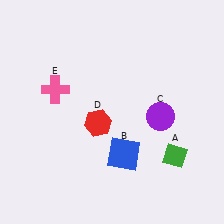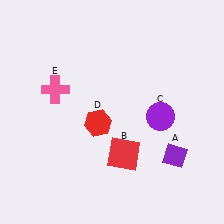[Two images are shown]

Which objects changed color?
A changed from green to purple. B changed from blue to red.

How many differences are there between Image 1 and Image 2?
There are 2 differences between the two images.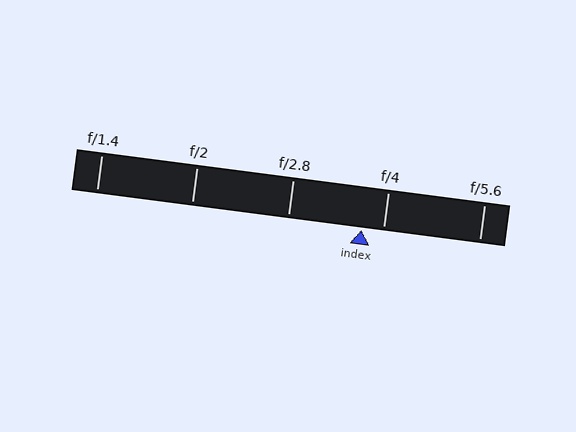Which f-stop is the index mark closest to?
The index mark is closest to f/4.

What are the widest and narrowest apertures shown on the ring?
The widest aperture shown is f/1.4 and the narrowest is f/5.6.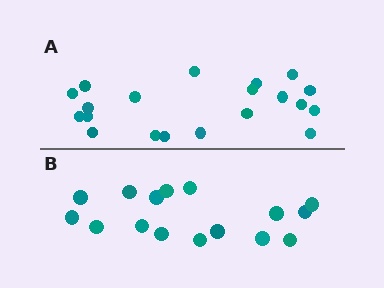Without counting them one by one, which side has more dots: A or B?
Region A (the top region) has more dots.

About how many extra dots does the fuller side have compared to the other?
Region A has about 4 more dots than region B.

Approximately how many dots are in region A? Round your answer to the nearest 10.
About 20 dots.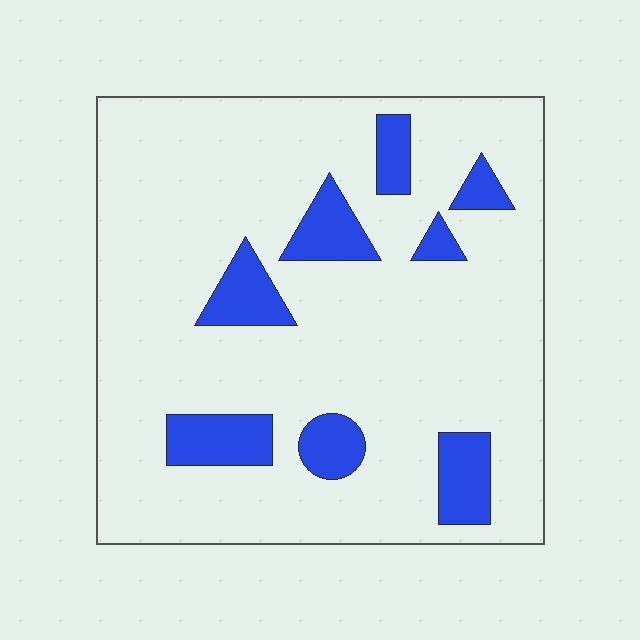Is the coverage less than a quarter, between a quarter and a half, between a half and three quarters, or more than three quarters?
Less than a quarter.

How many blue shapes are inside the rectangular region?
8.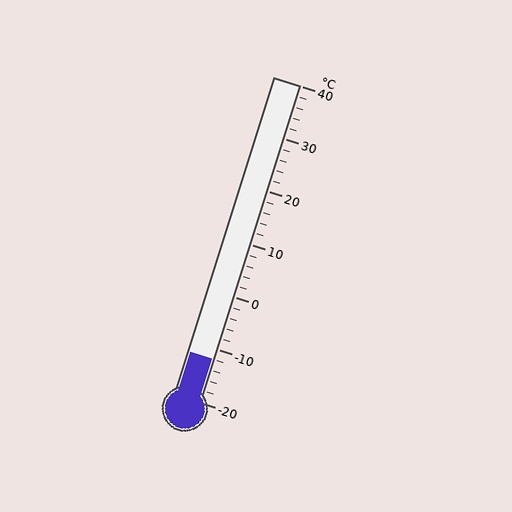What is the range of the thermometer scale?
The thermometer scale ranges from -20°C to 40°C.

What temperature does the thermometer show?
The thermometer shows approximately -12°C.